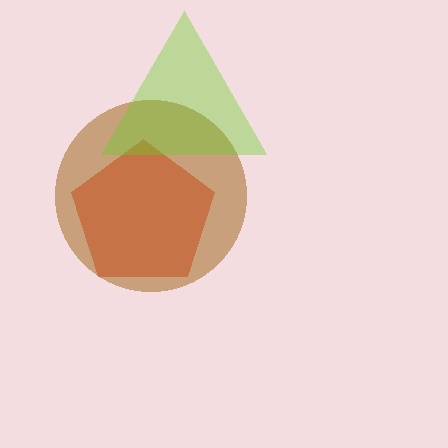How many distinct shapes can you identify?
There are 3 distinct shapes: a red pentagon, a brown circle, a lime triangle.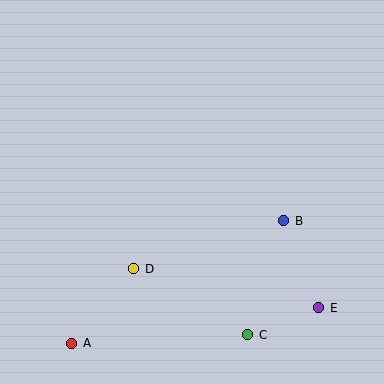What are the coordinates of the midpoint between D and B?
The midpoint between D and B is at (209, 245).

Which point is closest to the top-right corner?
Point B is closest to the top-right corner.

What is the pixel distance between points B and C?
The distance between B and C is 119 pixels.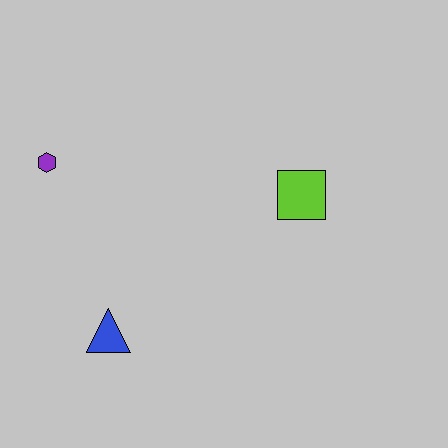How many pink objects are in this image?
There are no pink objects.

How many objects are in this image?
There are 3 objects.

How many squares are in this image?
There is 1 square.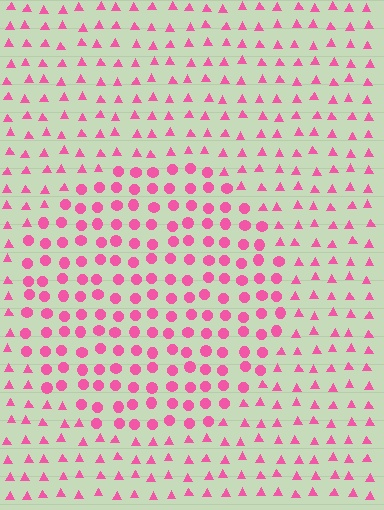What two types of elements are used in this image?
The image uses circles inside the circle region and triangles outside it.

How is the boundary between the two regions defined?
The boundary is defined by a change in element shape: circles inside vs. triangles outside. All elements share the same color and spacing.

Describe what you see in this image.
The image is filled with small pink elements arranged in a uniform grid. A circle-shaped region contains circles, while the surrounding area contains triangles. The boundary is defined purely by the change in element shape.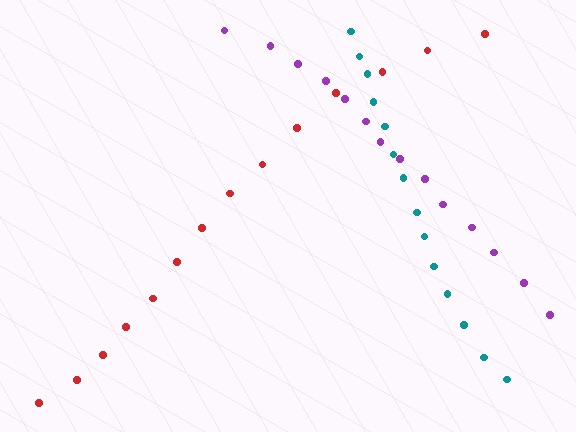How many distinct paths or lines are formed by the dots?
There are 3 distinct paths.